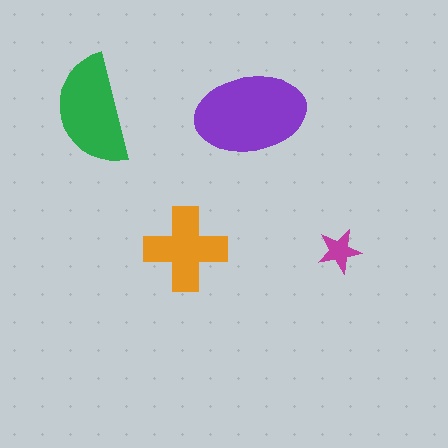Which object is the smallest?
The magenta star.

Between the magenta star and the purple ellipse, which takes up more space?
The purple ellipse.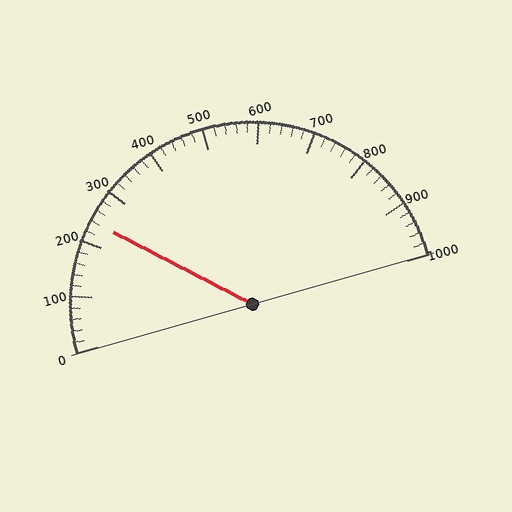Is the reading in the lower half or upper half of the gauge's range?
The reading is in the lower half of the range (0 to 1000).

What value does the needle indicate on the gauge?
The needle indicates approximately 240.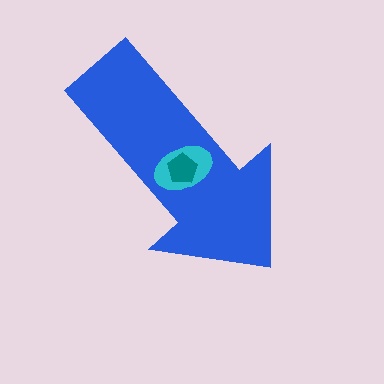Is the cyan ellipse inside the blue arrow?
Yes.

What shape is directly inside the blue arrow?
The cyan ellipse.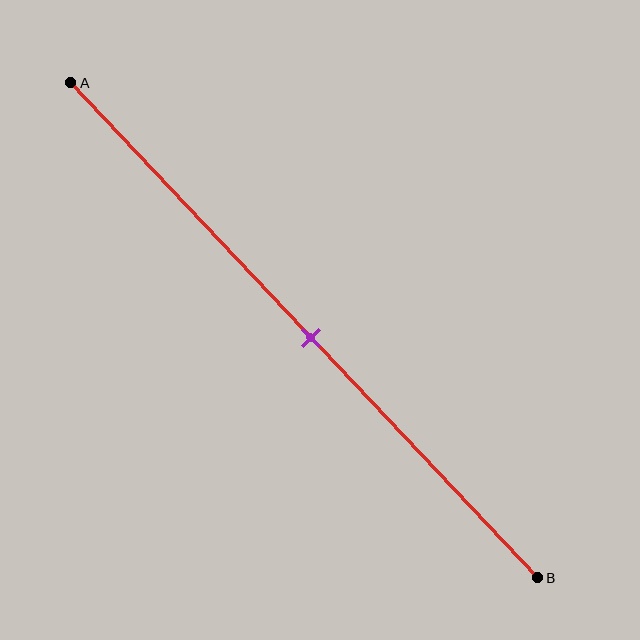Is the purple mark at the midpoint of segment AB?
Yes, the mark is approximately at the midpoint.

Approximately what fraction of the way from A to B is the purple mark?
The purple mark is approximately 50% of the way from A to B.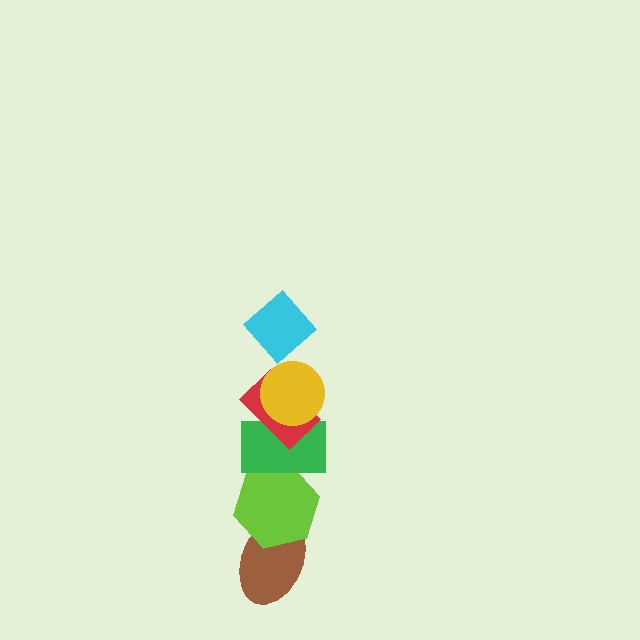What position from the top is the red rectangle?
The red rectangle is 3rd from the top.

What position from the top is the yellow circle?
The yellow circle is 2nd from the top.